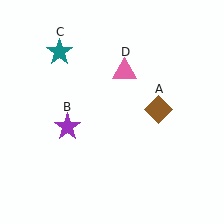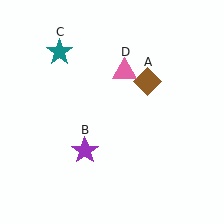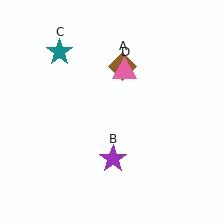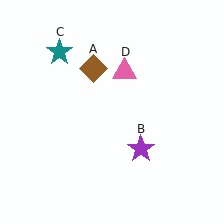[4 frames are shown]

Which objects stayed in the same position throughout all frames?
Teal star (object C) and pink triangle (object D) remained stationary.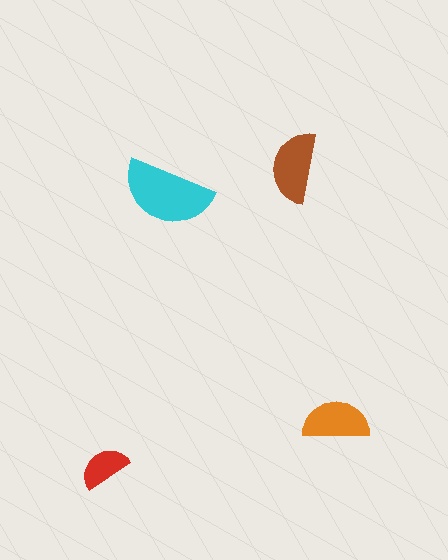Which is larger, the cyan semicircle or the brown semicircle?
The cyan one.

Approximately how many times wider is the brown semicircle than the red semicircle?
About 1.5 times wider.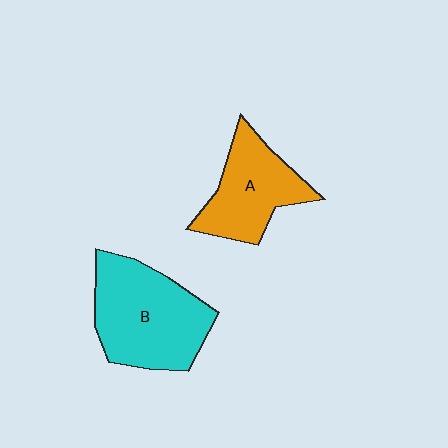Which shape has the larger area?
Shape B (cyan).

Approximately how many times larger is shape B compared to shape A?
Approximately 1.4 times.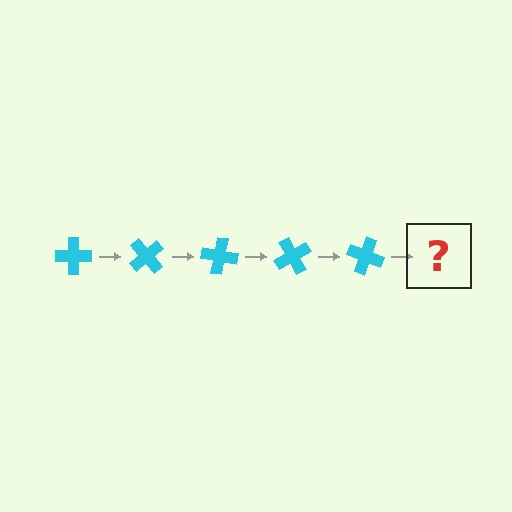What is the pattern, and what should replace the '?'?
The pattern is that the cross rotates 50 degrees each step. The '?' should be a cyan cross rotated 250 degrees.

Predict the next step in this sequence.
The next step is a cyan cross rotated 250 degrees.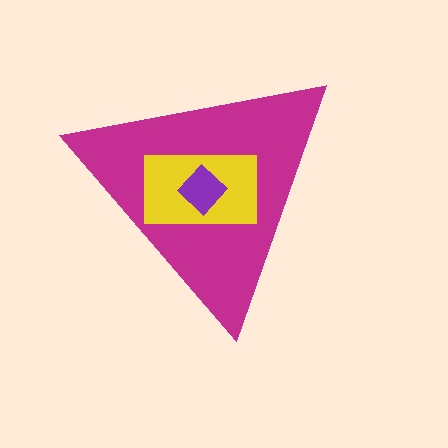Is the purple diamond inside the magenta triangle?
Yes.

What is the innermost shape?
The purple diamond.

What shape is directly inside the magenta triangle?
The yellow rectangle.